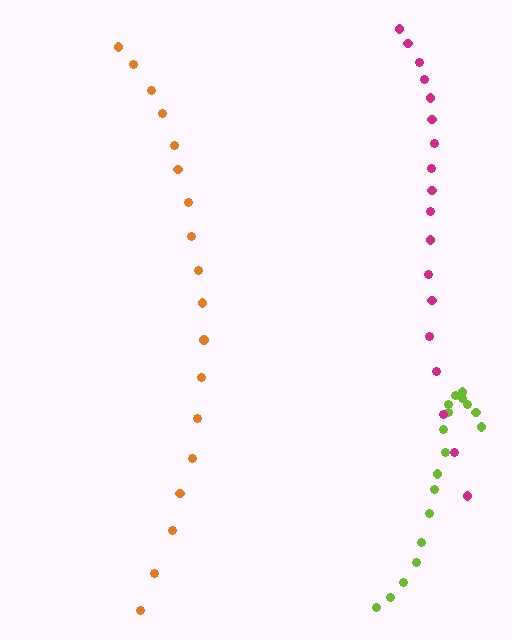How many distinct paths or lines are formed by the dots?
There are 3 distinct paths.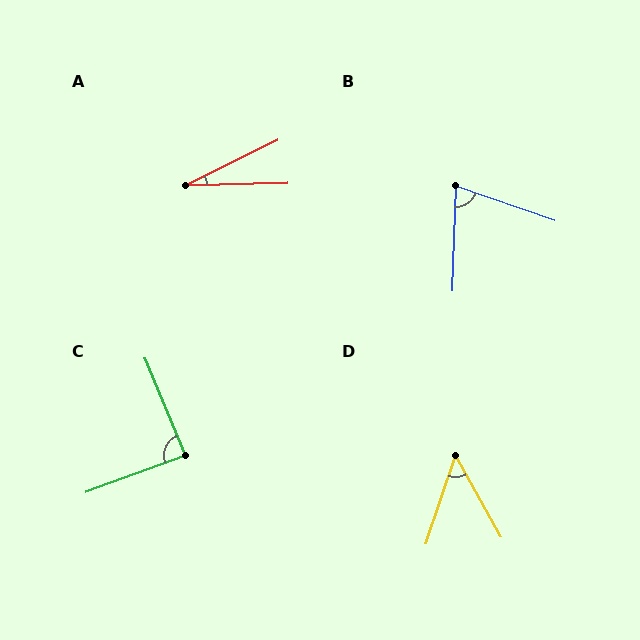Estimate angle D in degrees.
Approximately 47 degrees.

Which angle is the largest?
C, at approximately 88 degrees.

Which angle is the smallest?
A, at approximately 25 degrees.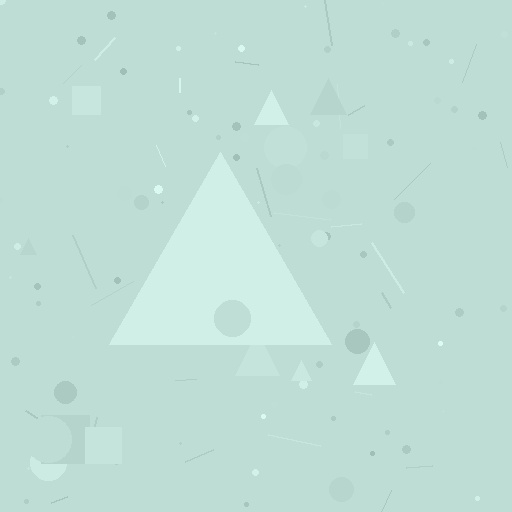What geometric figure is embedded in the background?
A triangle is embedded in the background.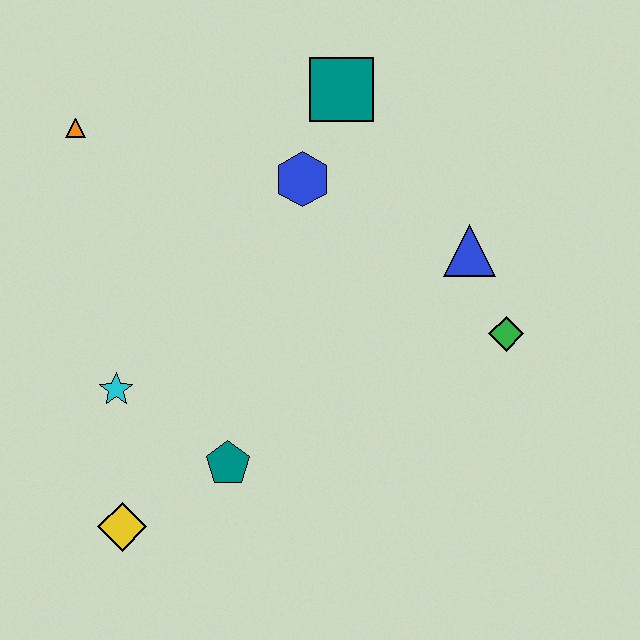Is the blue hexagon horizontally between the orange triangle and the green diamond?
Yes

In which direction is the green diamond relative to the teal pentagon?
The green diamond is to the right of the teal pentagon.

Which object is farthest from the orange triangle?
The green diamond is farthest from the orange triangle.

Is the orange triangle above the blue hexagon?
Yes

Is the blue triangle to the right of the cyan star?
Yes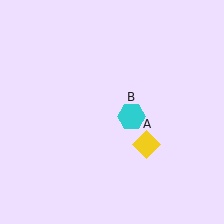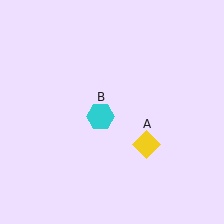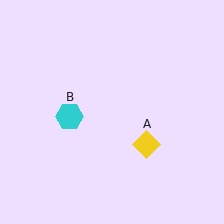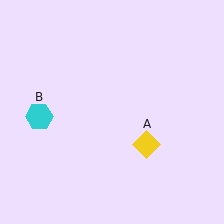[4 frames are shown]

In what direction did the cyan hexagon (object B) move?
The cyan hexagon (object B) moved left.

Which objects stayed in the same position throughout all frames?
Yellow diamond (object A) remained stationary.